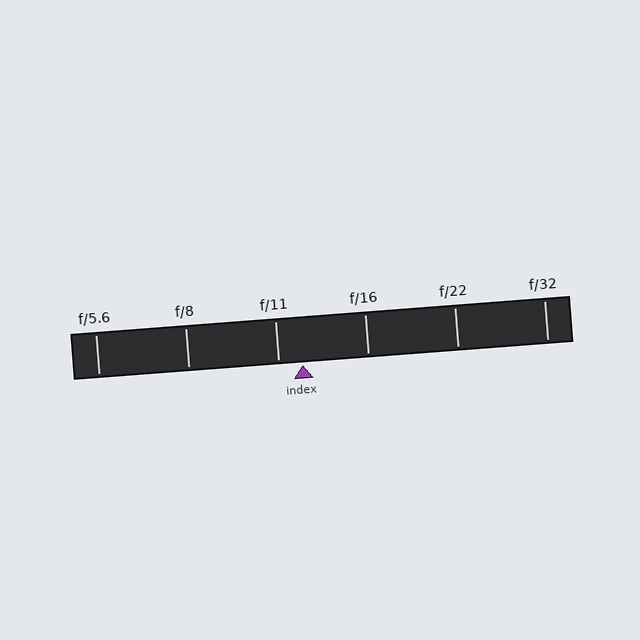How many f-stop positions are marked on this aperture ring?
There are 6 f-stop positions marked.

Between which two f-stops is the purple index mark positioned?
The index mark is between f/11 and f/16.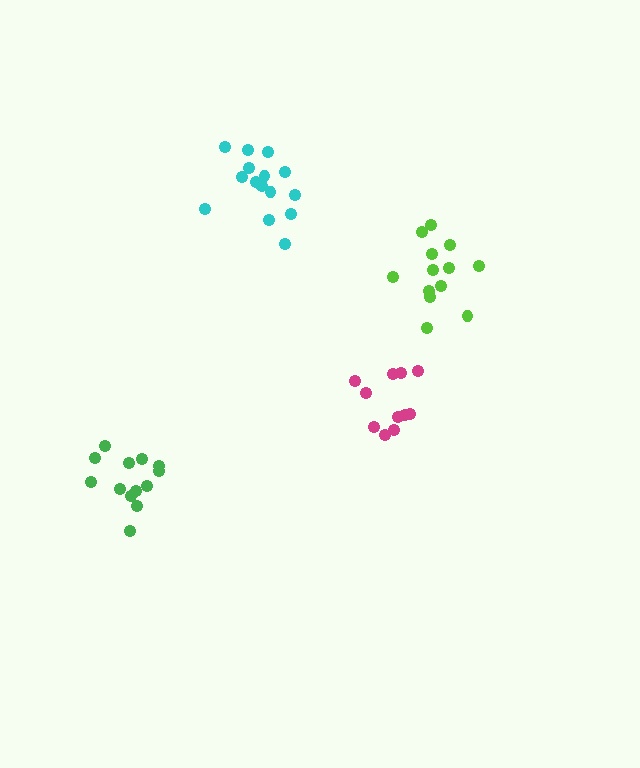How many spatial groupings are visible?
There are 4 spatial groupings.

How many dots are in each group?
Group 1: 11 dots, Group 2: 13 dots, Group 3: 16 dots, Group 4: 13 dots (53 total).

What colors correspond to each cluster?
The clusters are colored: magenta, lime, cyan, green.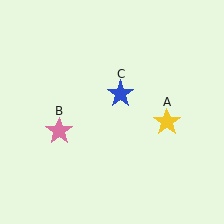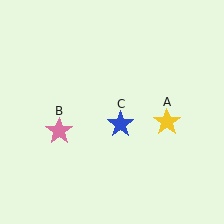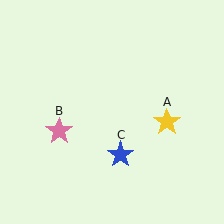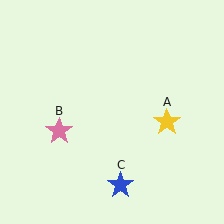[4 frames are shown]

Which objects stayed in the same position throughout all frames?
Yellow star (object A) and pink star (object B) remained stationary.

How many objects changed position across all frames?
1 object changed position: blue star (object C).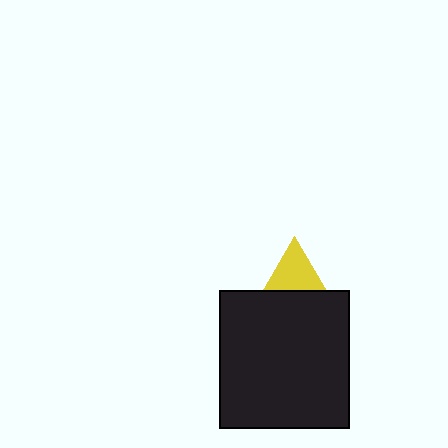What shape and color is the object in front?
The object in front is a black rectangle.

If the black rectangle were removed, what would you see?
You would see the complete yellow triangle.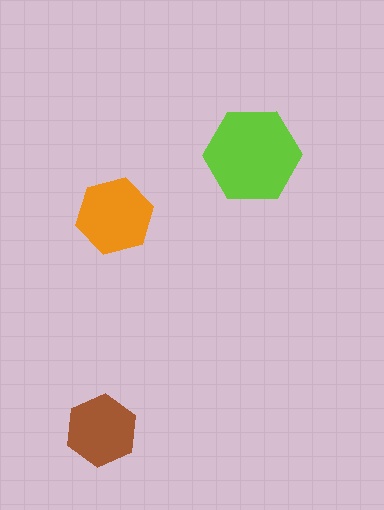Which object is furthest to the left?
The brown hexagon is leftmost.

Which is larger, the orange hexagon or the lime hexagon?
The lime one.